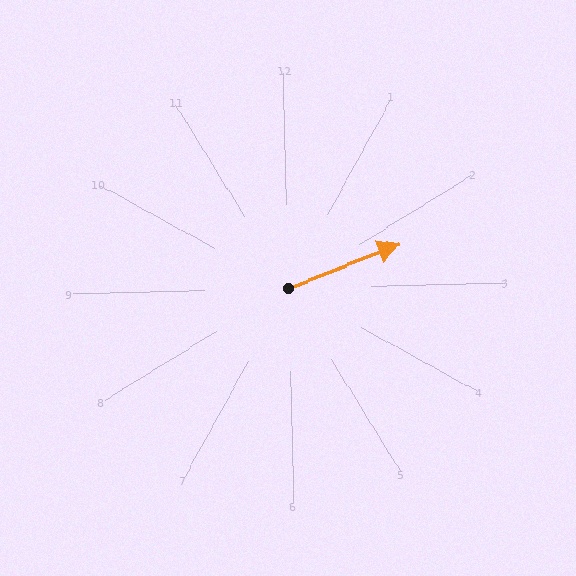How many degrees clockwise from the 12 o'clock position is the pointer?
Approximately 70 degrees.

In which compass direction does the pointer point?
East.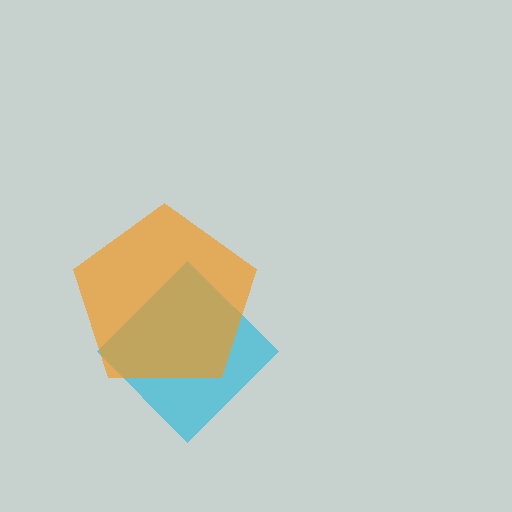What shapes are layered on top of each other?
The layered shapes are: a cyan diamond, an orange pentagon.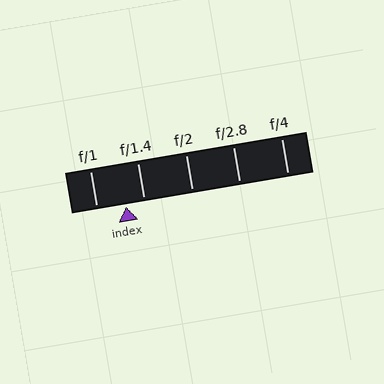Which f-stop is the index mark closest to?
The index mark is closest to f/1.4.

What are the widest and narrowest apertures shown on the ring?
The widest aperture shown is f/1 and the narrowest is f/4.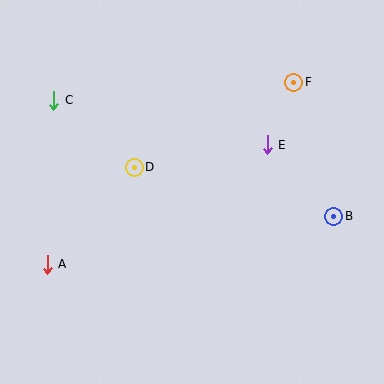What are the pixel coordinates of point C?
Point C is at (54, 100).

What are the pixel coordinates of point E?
Point E is at (267, 145).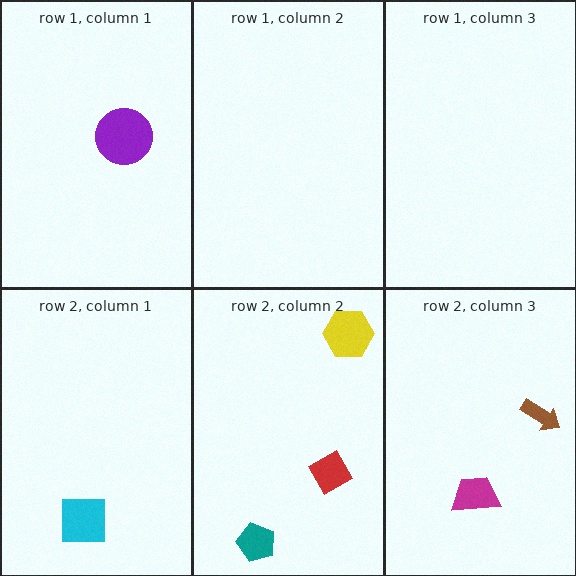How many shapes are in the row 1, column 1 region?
1.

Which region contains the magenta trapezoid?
The row 2, column 3 region.